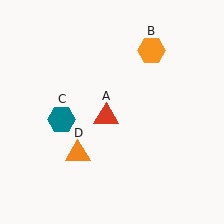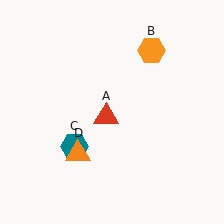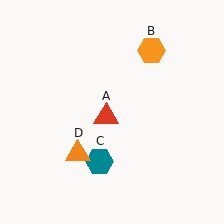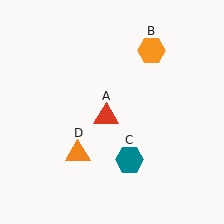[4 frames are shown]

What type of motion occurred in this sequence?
The teal hexagon (object C) rotated counterclockwise around the center of the scene.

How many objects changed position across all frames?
1 object changed position: teal hexagon (object C).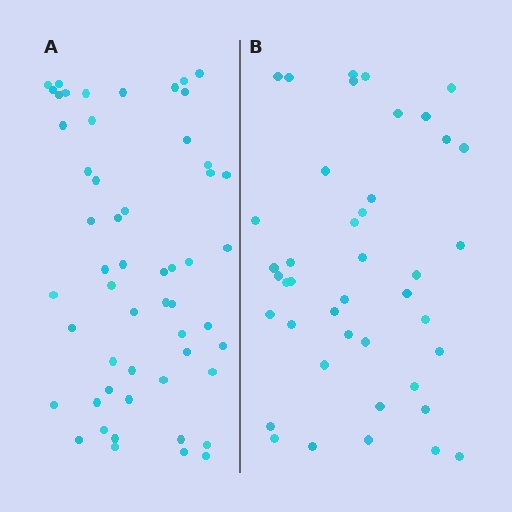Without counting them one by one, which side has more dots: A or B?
Region A (the left region) has more dots.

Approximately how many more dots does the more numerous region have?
Region A has roughly 12 or so more dots than region B.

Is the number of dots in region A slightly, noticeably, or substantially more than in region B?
Region A has noticeably more, but not dramatically so. The ratio is roughly 1.3 to 1.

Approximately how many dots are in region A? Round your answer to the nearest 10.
About 50 dots. (The exact count is 54, which rounds to 50.)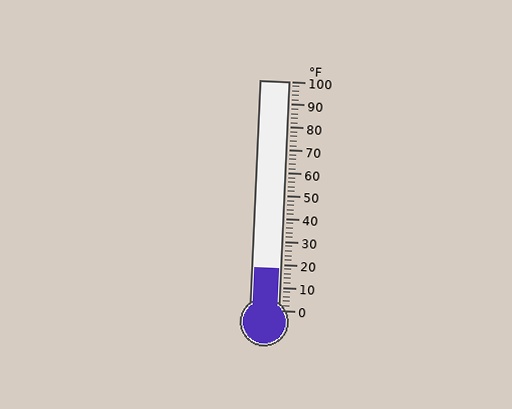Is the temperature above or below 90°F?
The temperature is below 90°F.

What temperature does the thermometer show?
The thermometer shows approximately 18°F.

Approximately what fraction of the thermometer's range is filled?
The thermometer is filled to approximately 20% of its range.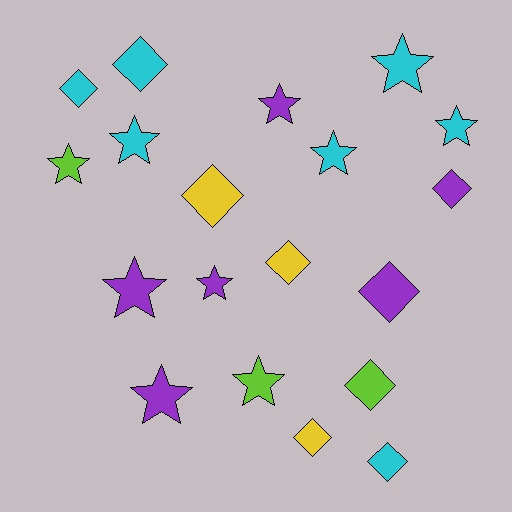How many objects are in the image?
There are 19 objects.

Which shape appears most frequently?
Star, with 10 objects.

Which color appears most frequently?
Cyan, with 7 objects.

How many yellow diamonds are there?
There are 3 yellow diamonds.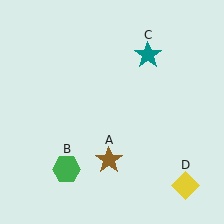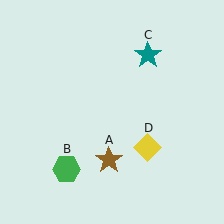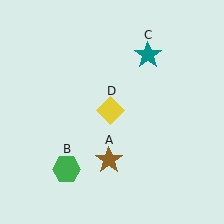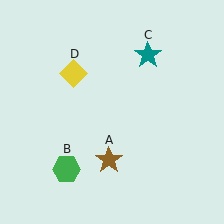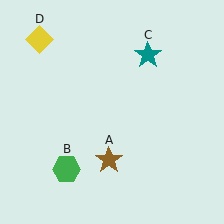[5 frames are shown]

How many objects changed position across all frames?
1 object changed position: yellow diamond (object D).